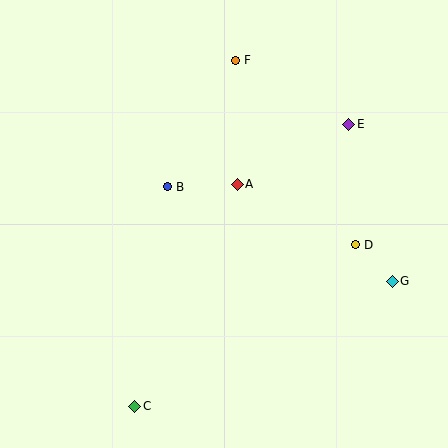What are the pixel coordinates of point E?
Point E is at (349, 124).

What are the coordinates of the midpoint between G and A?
The midpoint between G and A is at (315, 233).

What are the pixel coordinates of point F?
Point F is at (236, 60).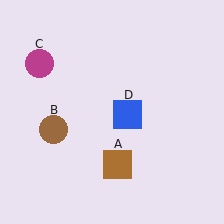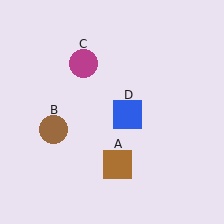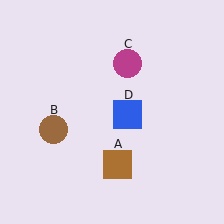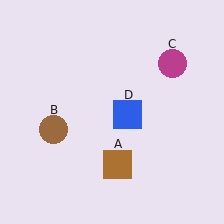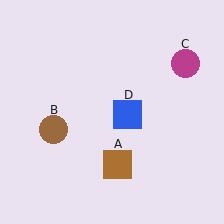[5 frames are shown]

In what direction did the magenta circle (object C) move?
The magenta circle (object C) moved right.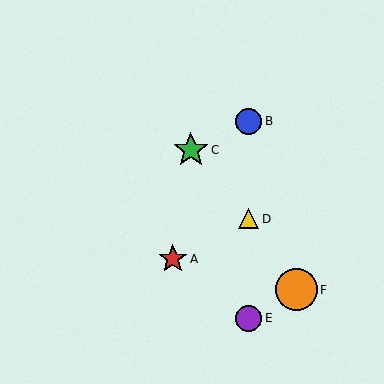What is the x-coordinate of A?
Object A is at x≈173.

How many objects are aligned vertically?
3 objects (B, D, E) are aligned vertically.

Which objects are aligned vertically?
Objects B, D, E are aligned vertically.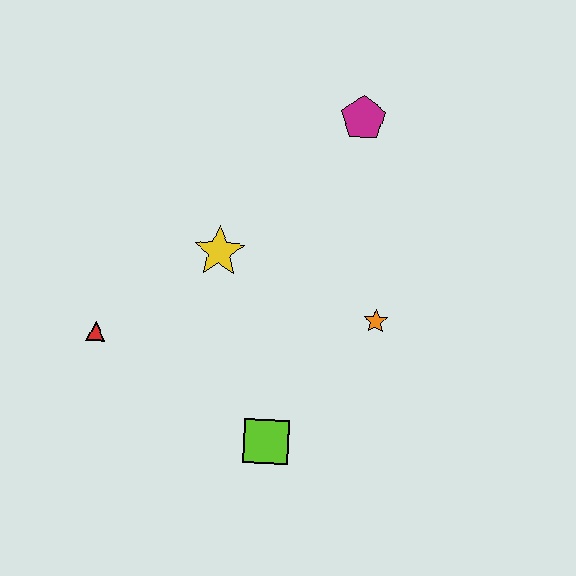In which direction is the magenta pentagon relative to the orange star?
The magenta pentagon is above the orange star.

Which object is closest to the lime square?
The orange star is closest to the lime square.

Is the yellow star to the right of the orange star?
No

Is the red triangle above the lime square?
Yes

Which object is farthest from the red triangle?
The magenta pentagon is farthest from the red triangle.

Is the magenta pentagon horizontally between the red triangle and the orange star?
Yes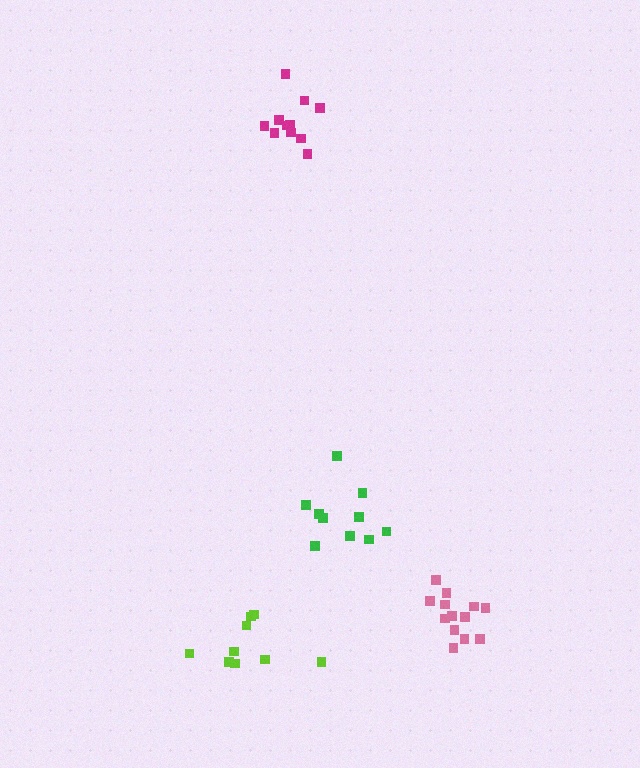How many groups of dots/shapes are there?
There are 4 groups.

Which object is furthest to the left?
The lime cluster is leftmost.